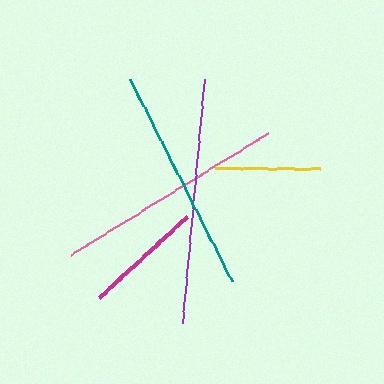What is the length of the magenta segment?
The magenta segment is approximately 119 pixels long.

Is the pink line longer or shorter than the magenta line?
The pink line is longer than the magenta line.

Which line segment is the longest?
The purple line is the longest at approximately 247 pixels.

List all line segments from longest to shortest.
From longest to shortest: purple, pink, teal, magenta, yellow.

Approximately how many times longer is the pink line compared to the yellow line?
The pink line is approximately 2.2 times the length of the yellow line.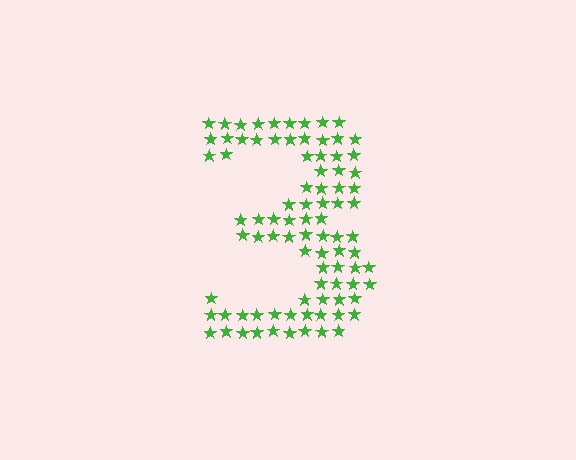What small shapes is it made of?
It is made of small stars.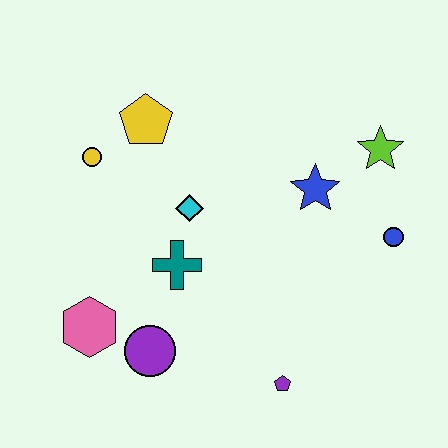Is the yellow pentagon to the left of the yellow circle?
No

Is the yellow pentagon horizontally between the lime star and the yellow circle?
Yes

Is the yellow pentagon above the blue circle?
Yes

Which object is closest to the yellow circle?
The yellow pentagon is closest to the yellow circle.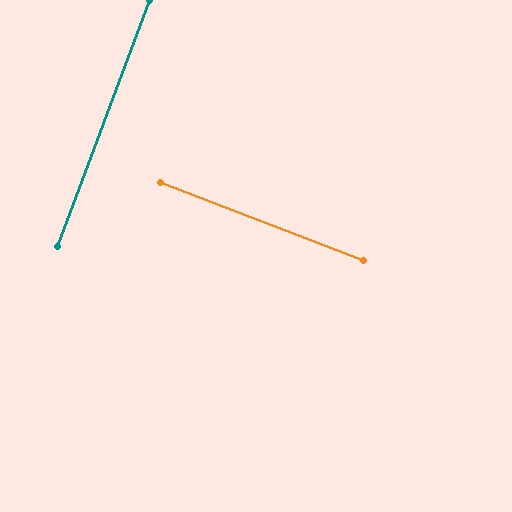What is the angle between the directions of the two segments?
Approximately 89 degrees.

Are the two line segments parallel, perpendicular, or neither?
Perpendicular — they meet at approximately 89°.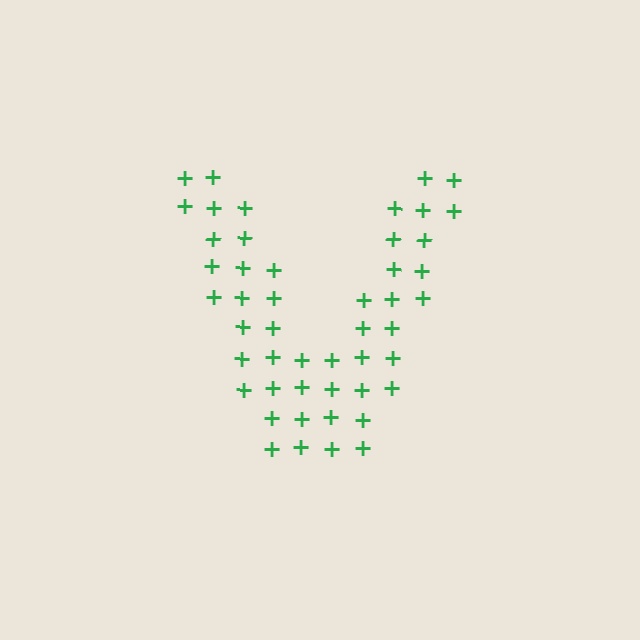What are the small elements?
The small elements are plus signs.